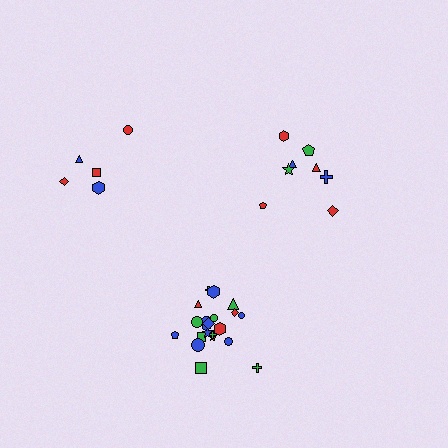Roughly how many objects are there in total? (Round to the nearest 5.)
Roughly 35 objects in total.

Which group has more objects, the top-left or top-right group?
The top-right group.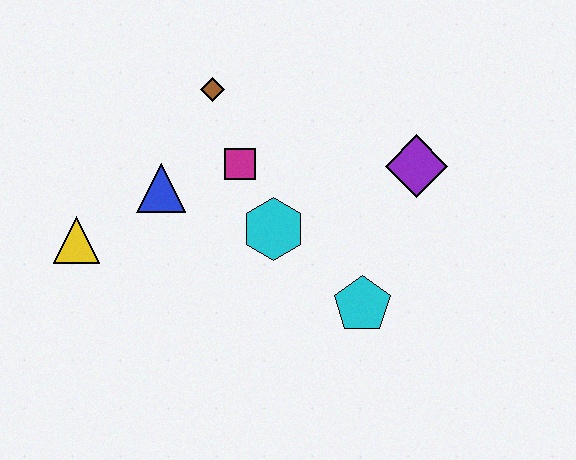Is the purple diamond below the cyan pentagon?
No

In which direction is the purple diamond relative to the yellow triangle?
The purple diamond is to the right of the yellow triangle.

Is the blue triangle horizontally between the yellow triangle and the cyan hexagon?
Yes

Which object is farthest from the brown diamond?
The cyan pentagon is farthest from the brown diamond.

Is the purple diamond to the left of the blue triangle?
No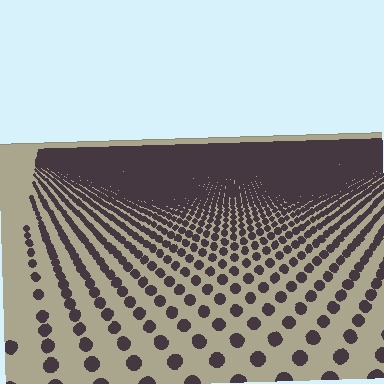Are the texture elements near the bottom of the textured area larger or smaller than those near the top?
Larger. Near the bottom, elements are closer to the viewer and appear at a bigger on-screen size.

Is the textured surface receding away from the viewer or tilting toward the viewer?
The surface is receding away from the viewer. Texture elements get smaller and denser toward the top.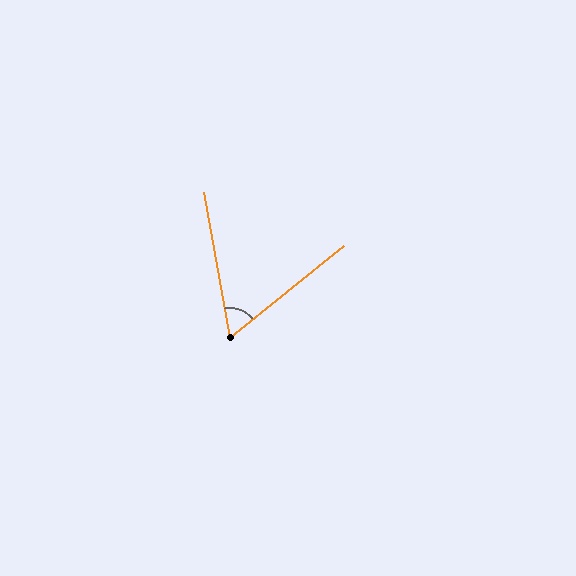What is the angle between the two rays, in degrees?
Approximately 61 degrees.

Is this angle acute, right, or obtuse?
It is acute.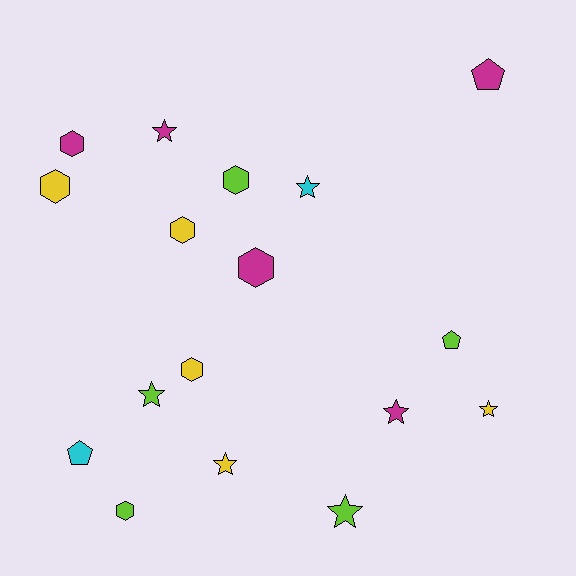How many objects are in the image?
There are 17 objects.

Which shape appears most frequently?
Hexagon, with 7 objects.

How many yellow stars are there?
There are 2 yellow stars.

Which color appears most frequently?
Yellow, with 5 objects.